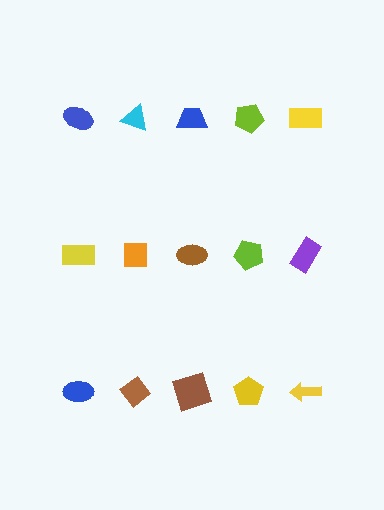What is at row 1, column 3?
A blue trapezoid.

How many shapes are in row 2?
5 shapes.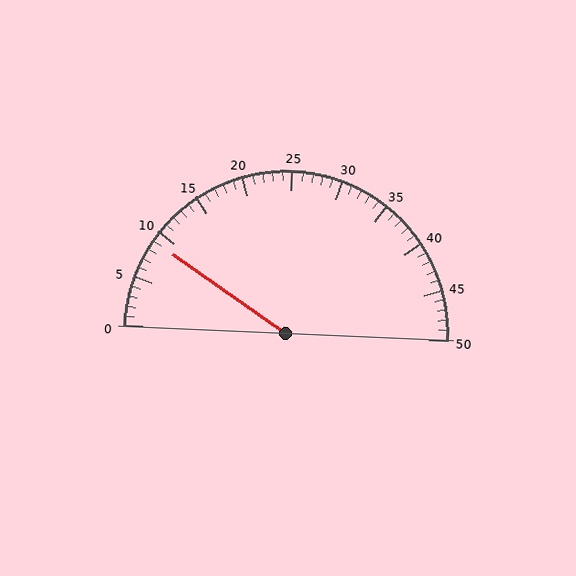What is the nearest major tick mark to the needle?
The nearest major tick mark is 10.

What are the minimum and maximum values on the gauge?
The gauge ranges from 0 to 50.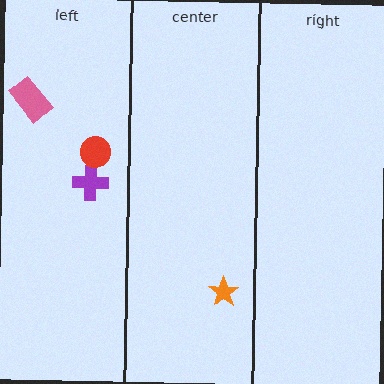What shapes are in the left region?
The pink rectangle, the purple cross, the red circle.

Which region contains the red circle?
The left region.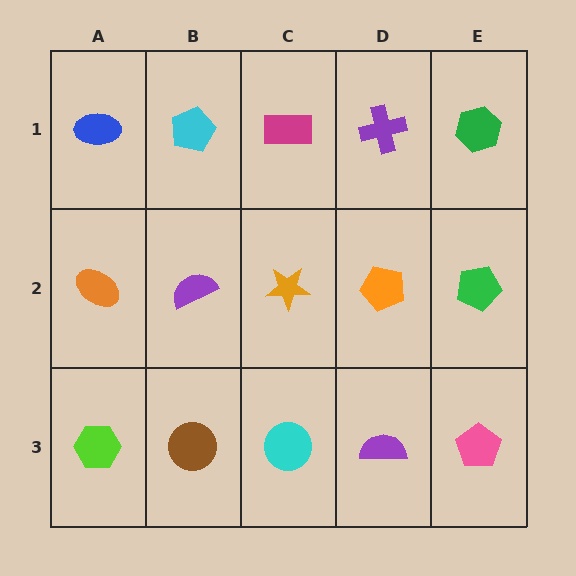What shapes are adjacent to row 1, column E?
A green pentagon (row 2, column E), a purple cross (row 1, column D).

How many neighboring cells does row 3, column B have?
3.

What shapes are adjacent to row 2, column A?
A blue ellipse (row 1, column A), a lime hexagon (row 3, column A), a purple semicircle (row 2, column B).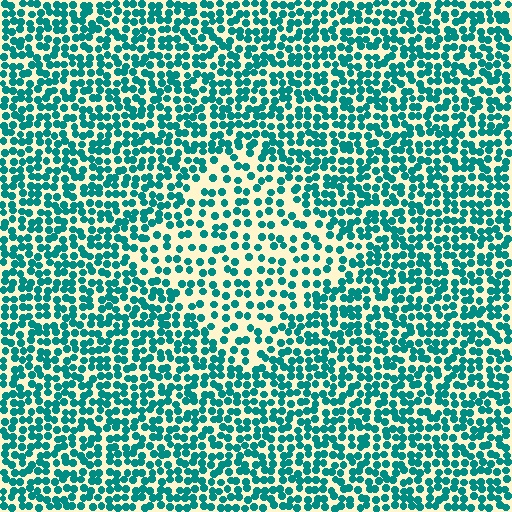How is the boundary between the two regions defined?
The boundary is defined by a change in element density (approximately 1.8x ratio). All elements are the same color, size, and shape.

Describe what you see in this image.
The image contains small teal elements arranged at two different densities. A diamond-shaped region is visible where the elements are less densely packed than the surrounding area.